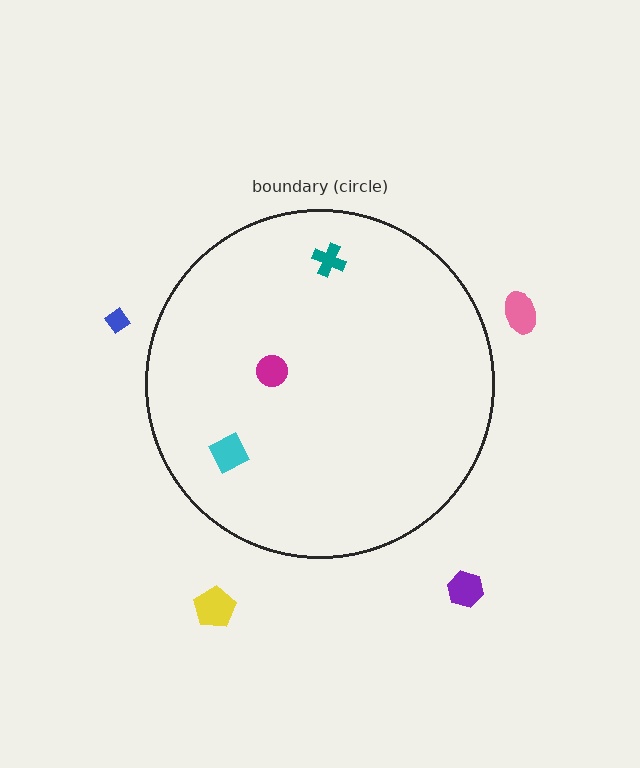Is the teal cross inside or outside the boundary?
Inside.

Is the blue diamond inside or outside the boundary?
Outside.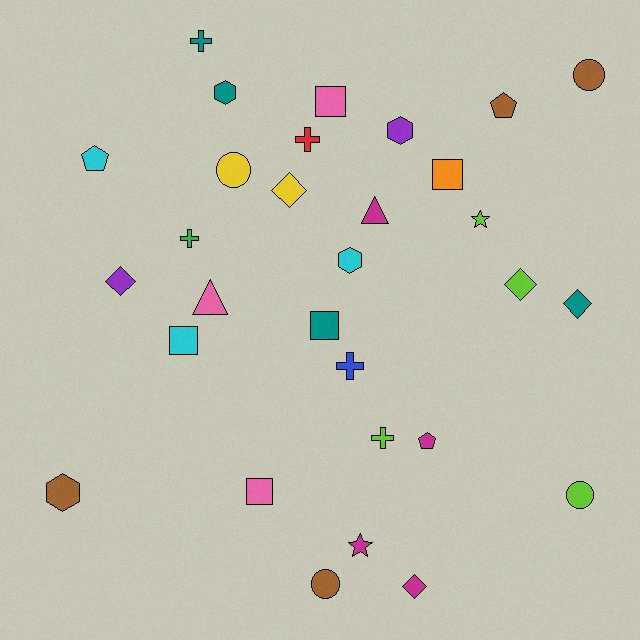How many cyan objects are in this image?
There are 3 cyan objects.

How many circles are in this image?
There are 4 circles.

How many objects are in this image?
There are 30 objects.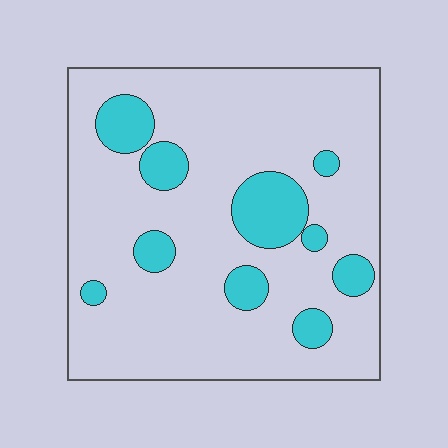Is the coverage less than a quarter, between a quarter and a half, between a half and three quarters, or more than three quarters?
Less than a quarter.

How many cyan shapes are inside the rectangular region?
10.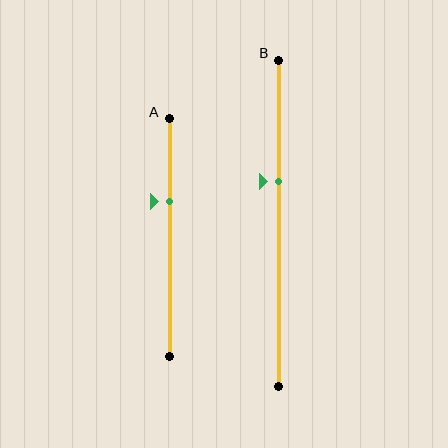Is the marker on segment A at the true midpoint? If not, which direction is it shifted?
No, the marker on segment A is shifted upward by about 15% of the segment length.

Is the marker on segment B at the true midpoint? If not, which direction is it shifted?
No, the marker on segment B is shifted upward by about 13% of the segment length.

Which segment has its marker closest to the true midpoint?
Segment B has its marker closest to the true midpoint.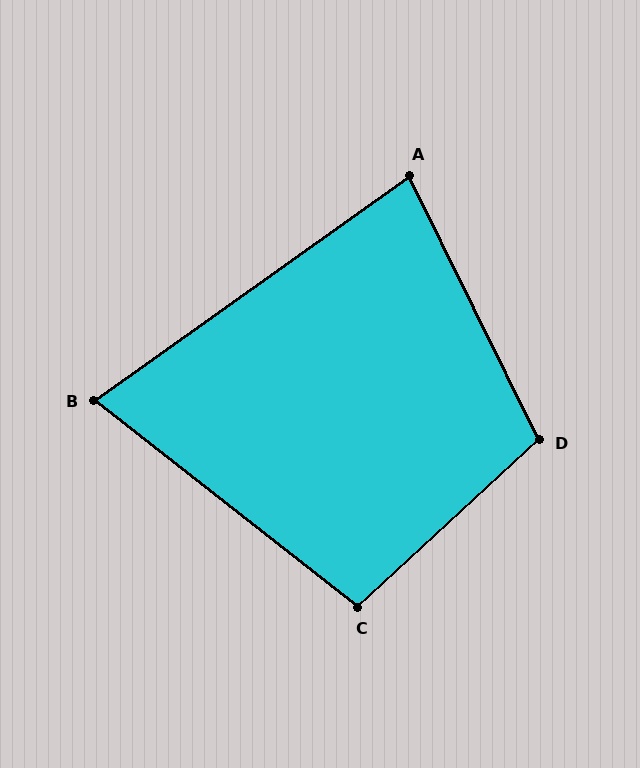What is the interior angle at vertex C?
Approximately 99 degrees (obtuse).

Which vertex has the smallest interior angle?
B, at approximately 74 degrees.